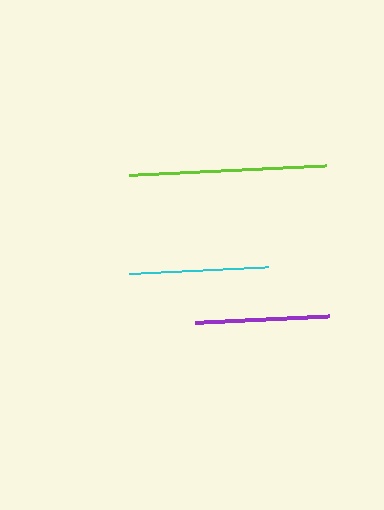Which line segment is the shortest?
The purple line is the shortest at approximately 134 pixels.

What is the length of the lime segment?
The lime segment is approximately 197 pixels long.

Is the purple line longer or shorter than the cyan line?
The cyan line is longer than the purple line.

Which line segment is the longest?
The lime line is the longest at approximately 197 pixels.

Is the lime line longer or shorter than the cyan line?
The lime line is longer than the cyan line.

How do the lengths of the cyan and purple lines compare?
The cyan and purple lines are approximately the same length.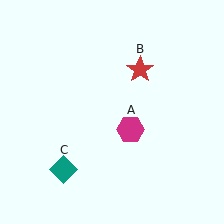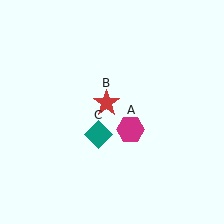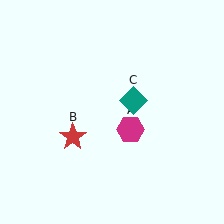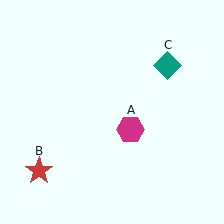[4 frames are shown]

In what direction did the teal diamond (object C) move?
The teal diamond (object C) moved up and to the right.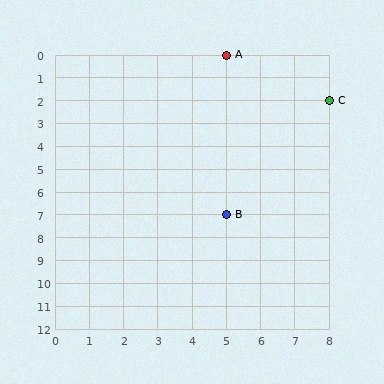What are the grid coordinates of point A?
Point A is at grid coordinates (5, 0).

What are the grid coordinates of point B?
Point B is at grid coordinates (5, 7).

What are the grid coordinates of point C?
Point C is at grid coordinates (8, 2).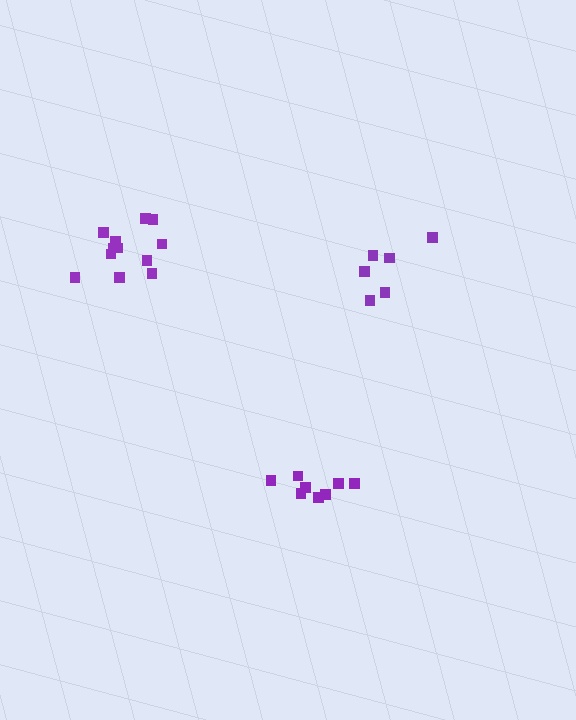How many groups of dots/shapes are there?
There are 3 groups.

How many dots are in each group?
Group 1: 12 dots, Group 2: 6 dots, Group 3: 8 dots (26 total).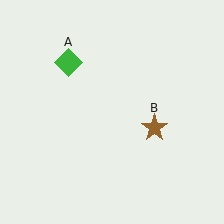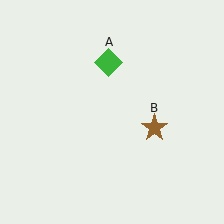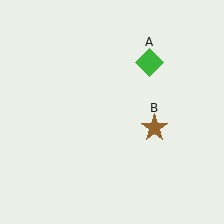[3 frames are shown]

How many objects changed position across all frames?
1 object changed position: green diamond (object A).